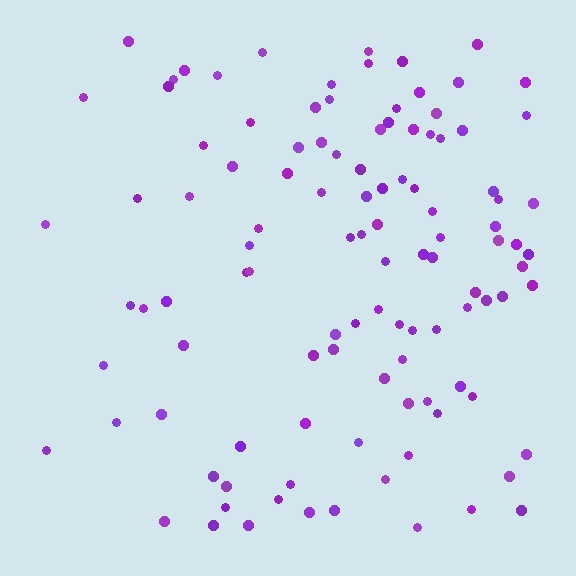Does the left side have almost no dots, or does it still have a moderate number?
Still a moderate number, just noticeably fewer than the right.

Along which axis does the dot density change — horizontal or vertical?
Horizontal.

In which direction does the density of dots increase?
From left to right, with the right side densest.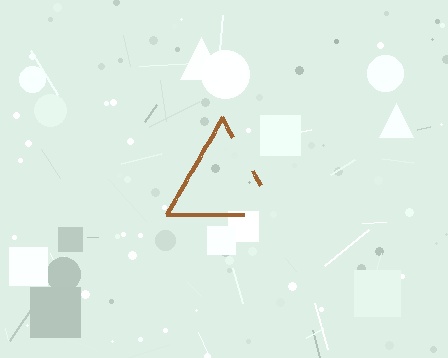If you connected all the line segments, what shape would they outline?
They would outline a triangle.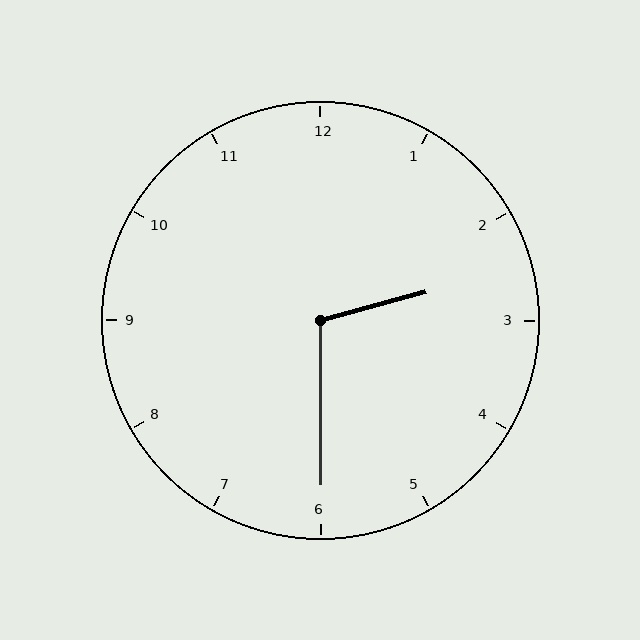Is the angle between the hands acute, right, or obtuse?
It is obtuse.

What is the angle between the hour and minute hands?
Approximately 105 degrees.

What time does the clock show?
2:30.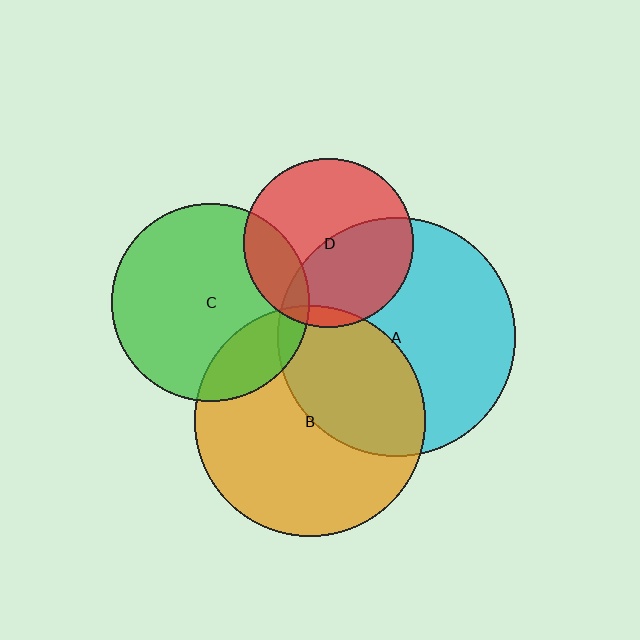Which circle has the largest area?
Circle A (cyan).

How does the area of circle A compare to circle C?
Approximately 1.4 times.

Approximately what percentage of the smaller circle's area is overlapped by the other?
Approximately 5%.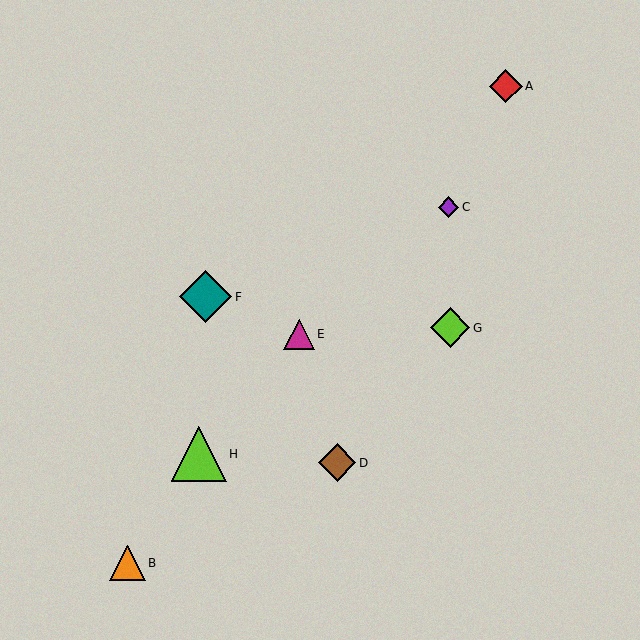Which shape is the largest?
The lime triangle (labeled H) is the largest.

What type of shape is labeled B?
Shape B is an orange triangle.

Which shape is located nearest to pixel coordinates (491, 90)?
The red diamond (labeled A) at (506, 86) is nearest to that location.